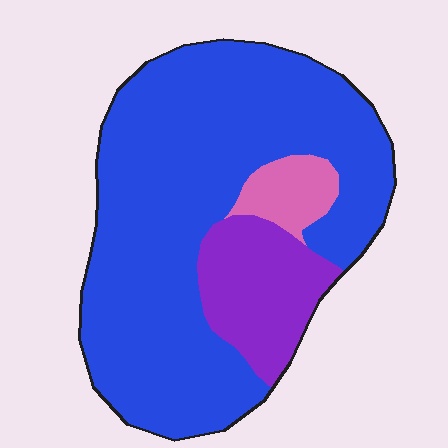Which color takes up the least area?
Pink, at roughly 5%.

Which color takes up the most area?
Blue, at roughly 75%.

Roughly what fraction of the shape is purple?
Purple covers roughly 15% of the shape.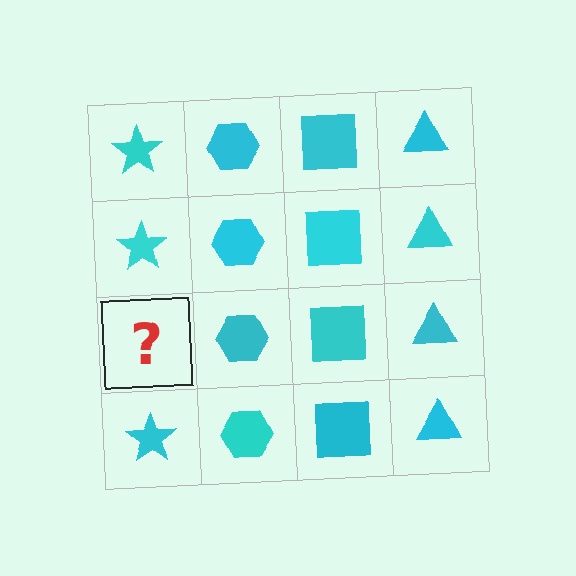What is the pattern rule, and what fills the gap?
The rule is that each column has a consistent shape. The gap should be filled with a cyan star.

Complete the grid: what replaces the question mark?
The question mark should be replaced with a cyan star.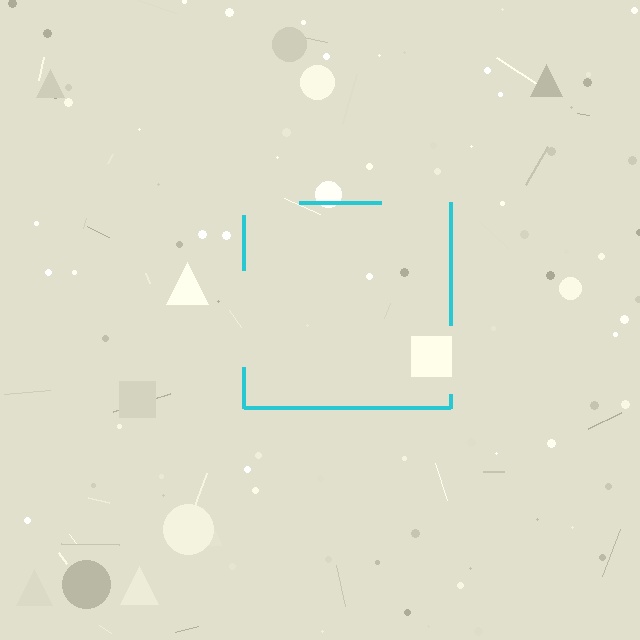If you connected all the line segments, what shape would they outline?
They would outline a square.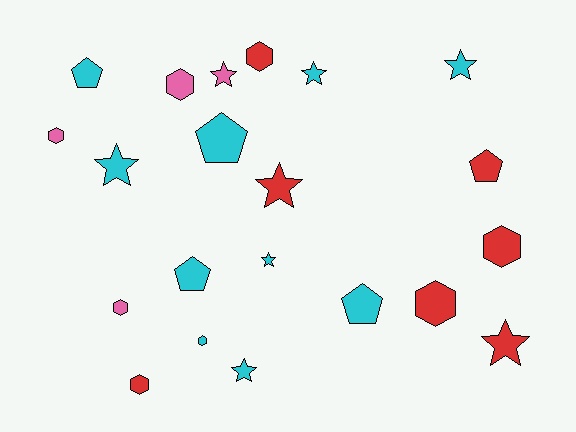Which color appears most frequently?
Cyan, with 10 objects.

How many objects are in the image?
There are 21 objects.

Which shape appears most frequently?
Hexagon, with 8 objects.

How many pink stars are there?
There is 1 pink star.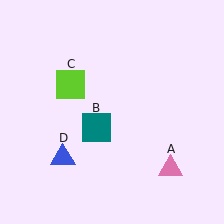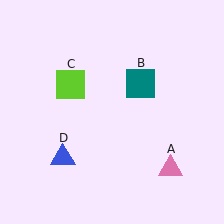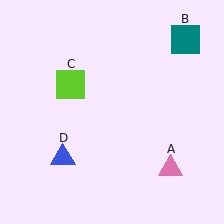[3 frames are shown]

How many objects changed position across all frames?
1 object changed position: teal square (object B).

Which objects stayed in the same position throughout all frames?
Pink triangle (object A) and lime square (object C) and blue triangle (object D) remained stationary.